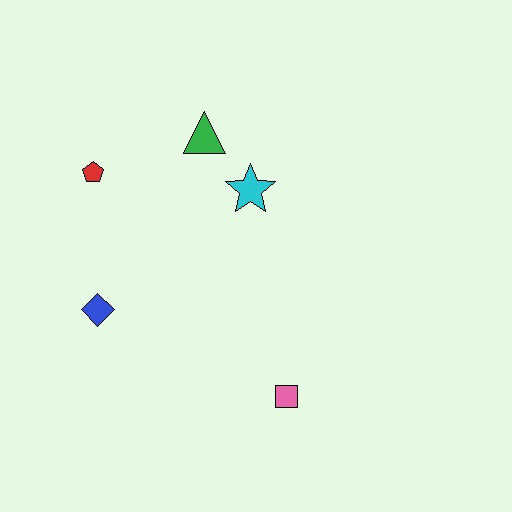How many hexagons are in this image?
There are no hexagons.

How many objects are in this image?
There are 5 objects.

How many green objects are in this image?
There is 1 green object.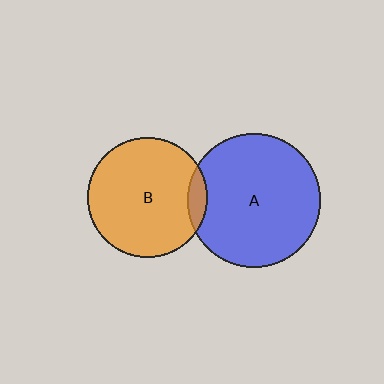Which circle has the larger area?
Circle A (blue).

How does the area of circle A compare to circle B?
Approximately 1.2 times.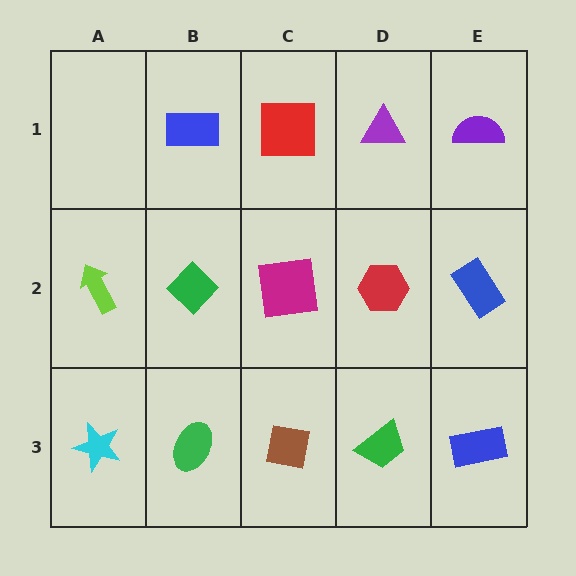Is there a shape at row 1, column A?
No, that cell is empty.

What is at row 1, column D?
A purple triangle.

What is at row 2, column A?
A lime arrow.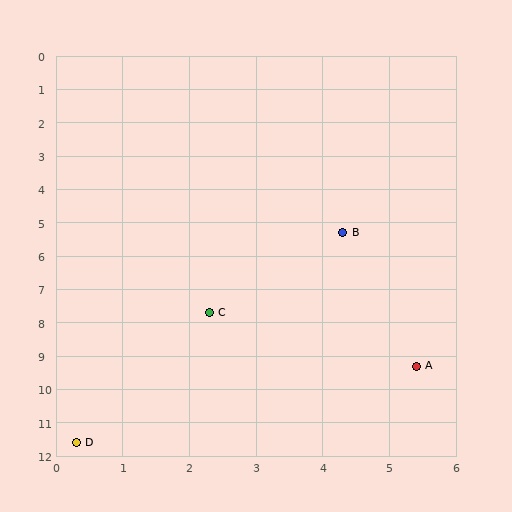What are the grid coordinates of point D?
Point D is at approximately (0.3, 11.6).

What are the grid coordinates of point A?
Point A is at approximately (5.4, 9.3).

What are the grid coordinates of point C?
Point C is at approximately (2.3, 7.7).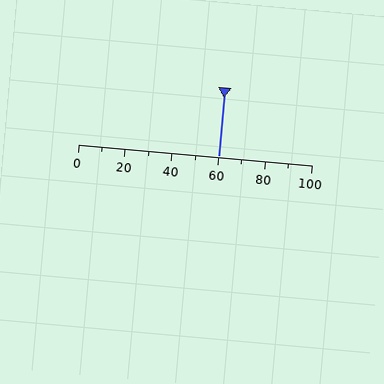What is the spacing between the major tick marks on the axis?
The major ticks are spaced 20 apart.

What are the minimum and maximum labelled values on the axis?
The axis runs from 0 to 100.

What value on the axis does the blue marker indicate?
The marker indicates approximately 60.